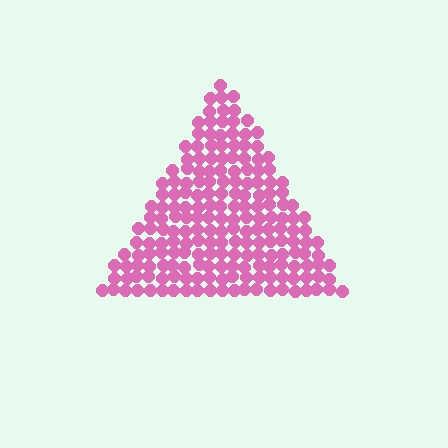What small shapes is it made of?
It is made of small circles.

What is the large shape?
The large shape is a triangle.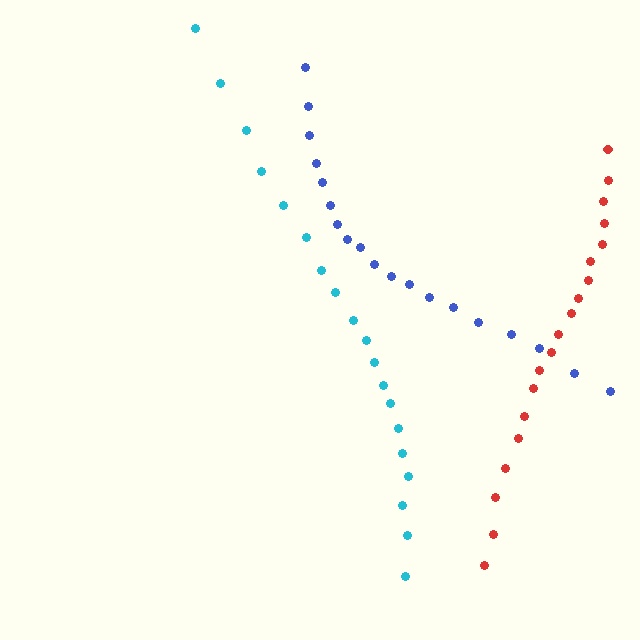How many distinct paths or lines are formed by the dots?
There are 3 distinct paths.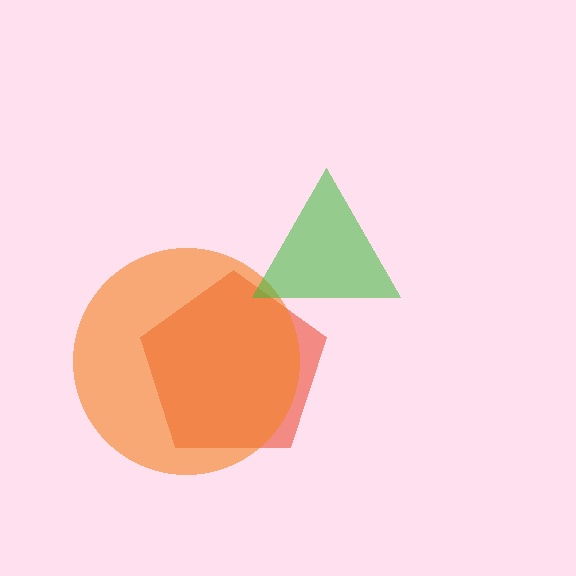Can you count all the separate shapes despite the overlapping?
Yes, there are 3 separate shapes.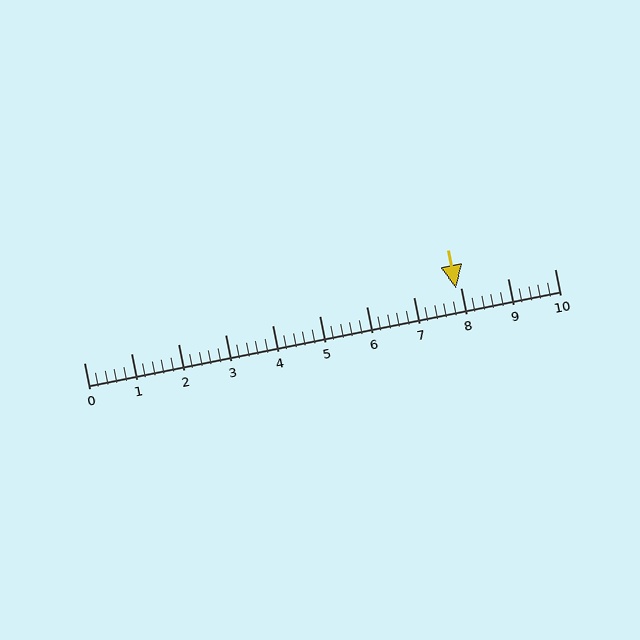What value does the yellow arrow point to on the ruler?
The yellow arrow points to approximately 7.9.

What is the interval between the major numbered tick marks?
The major tick marks are spaced 1 units apart.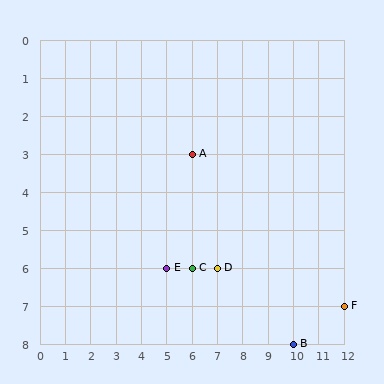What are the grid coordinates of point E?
Point E is at grid coordinates (5, 6).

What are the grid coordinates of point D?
Point D is at grid coordinates (7, 6).